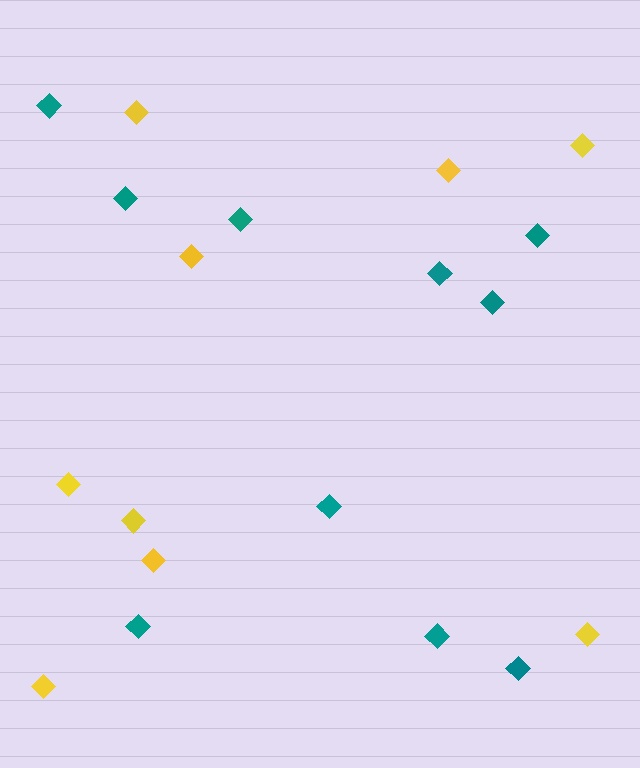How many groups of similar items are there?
There are 2 groups: one group of yellow diamonds (9) and one group of teal diamonds (10).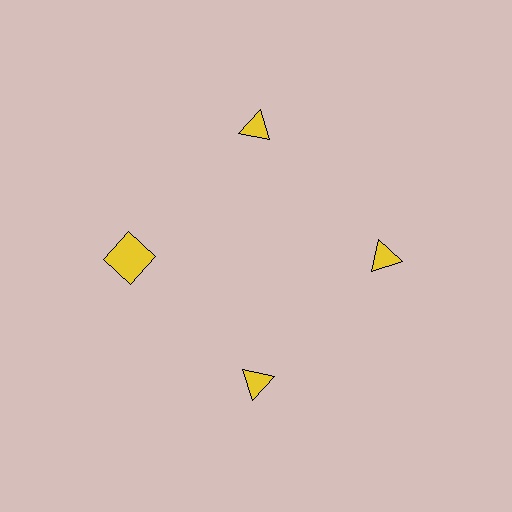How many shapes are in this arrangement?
There are 4 shapes arranged in a ring pattern.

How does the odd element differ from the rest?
It has a different shape: square instead of triangle.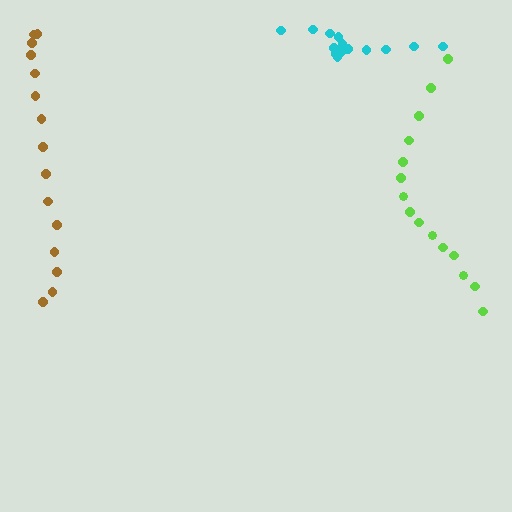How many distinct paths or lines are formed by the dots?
There are 3 distinct paths.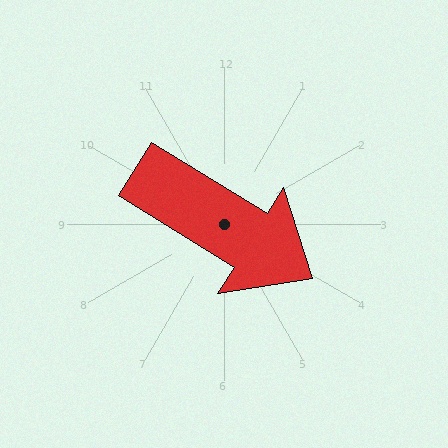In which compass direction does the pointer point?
Southeast.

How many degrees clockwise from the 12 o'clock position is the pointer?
Approximately 122 degrees.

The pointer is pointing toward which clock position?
Roughly 4 o'clock.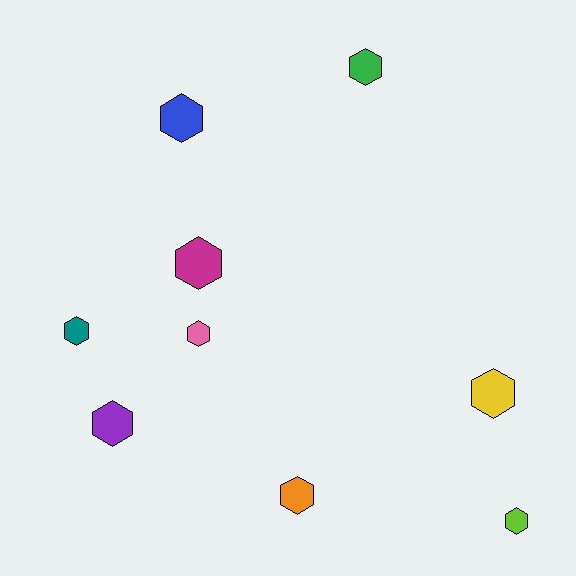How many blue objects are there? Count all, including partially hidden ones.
There is 1 blue object.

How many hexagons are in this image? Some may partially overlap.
There are 9 hexagons.